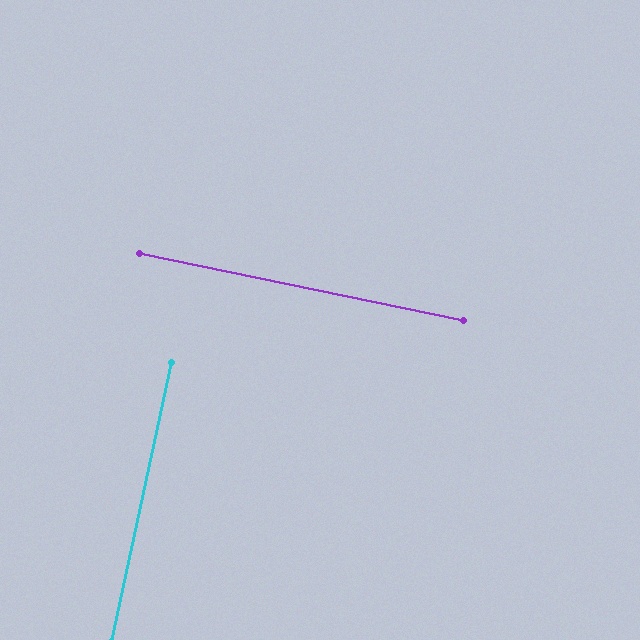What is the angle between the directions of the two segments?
Approximately 89 degrees.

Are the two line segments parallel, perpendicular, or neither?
Perpendicular — they meet at approximately 89°.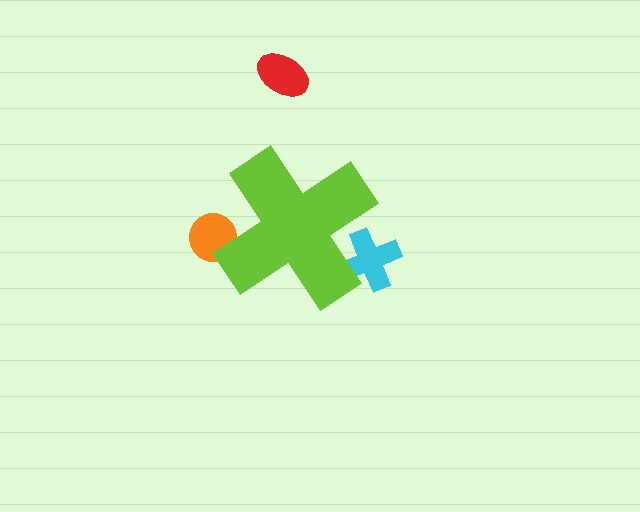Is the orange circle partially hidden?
Yes, the orange circle is partially hidden behind the lime cross.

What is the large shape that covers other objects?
A lime cross.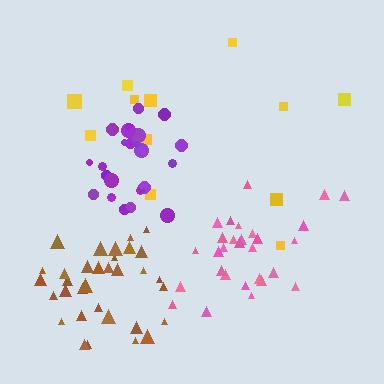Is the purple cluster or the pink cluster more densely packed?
Purple.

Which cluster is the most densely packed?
Purple.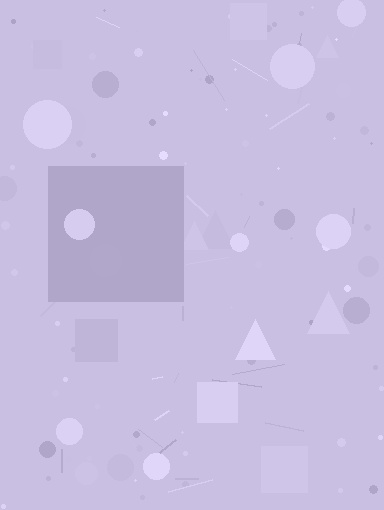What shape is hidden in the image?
A square is hidden in the image.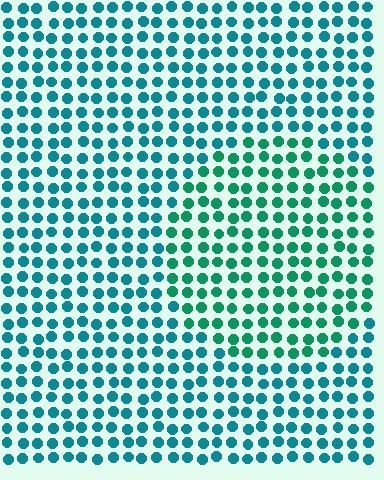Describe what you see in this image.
The image is filled with small teal elements in a uniform arrangement. A circle-shaped region is visible where the elements are tinted to a slightly different hue, forming a subtle color boundary.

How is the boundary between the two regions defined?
The boundary is defined purely by a slight shift in hue (about 29 degrees). Spacing, size, and orientation are identical on both sides.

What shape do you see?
I see a circle.